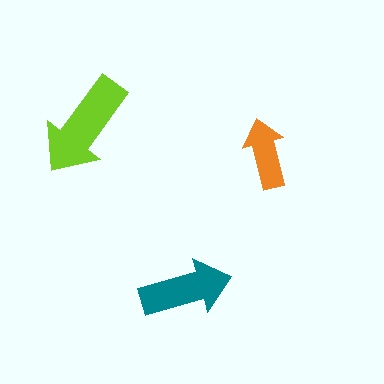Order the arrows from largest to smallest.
the lime one, the teal one, the orange one.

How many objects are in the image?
There are 3 objects in the image.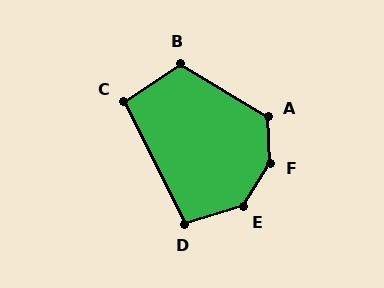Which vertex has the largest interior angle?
F, at approximately 145 degrees.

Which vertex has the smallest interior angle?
C, at approximately 97 degrees.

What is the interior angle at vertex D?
Approximately 99 degrees (obtuse).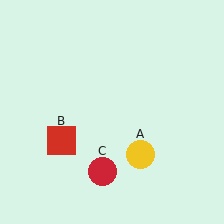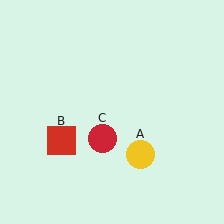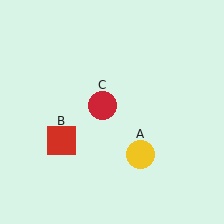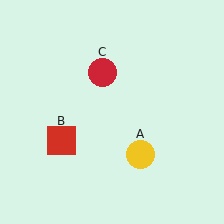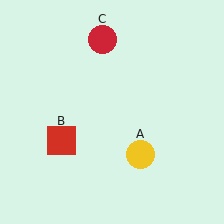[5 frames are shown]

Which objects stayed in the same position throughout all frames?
Yellow circle (object A) and red square (object B) remained stationary.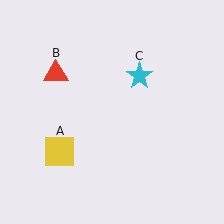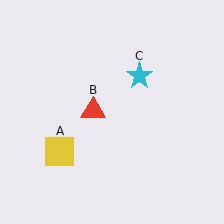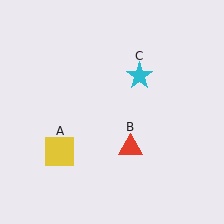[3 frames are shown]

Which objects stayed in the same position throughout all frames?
Yellow square (object A) and cyan star (object C) remained stationary.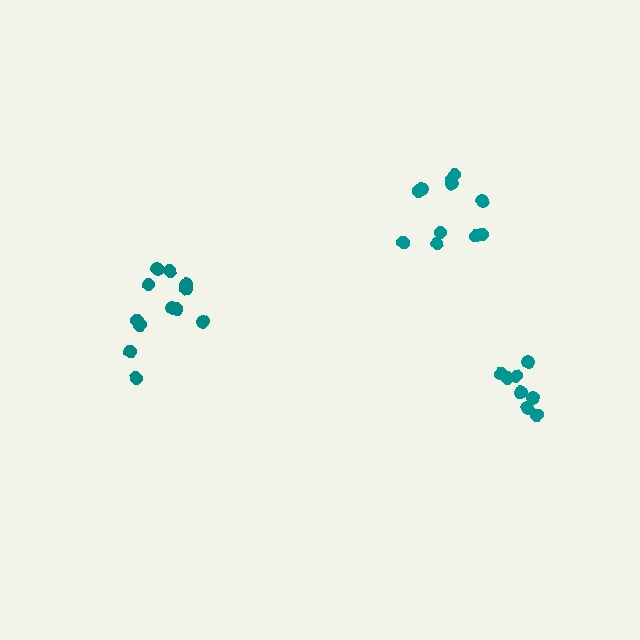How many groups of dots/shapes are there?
There are 3 groups.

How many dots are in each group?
Group 1: 11 dots, Group 2: 12 dots, Group 3: 8 dots (31 total).